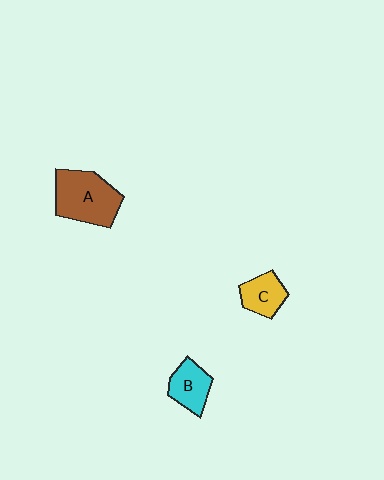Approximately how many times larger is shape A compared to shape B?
Approximately 1.8 times.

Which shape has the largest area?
Shape A (brown).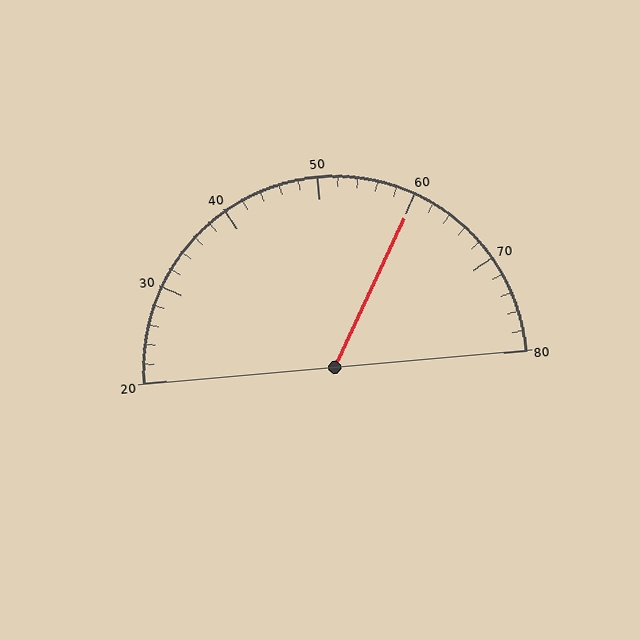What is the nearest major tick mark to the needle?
The nearest major tick mark is 60.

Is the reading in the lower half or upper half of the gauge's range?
The reading is in the upper half of the range (20 to 80).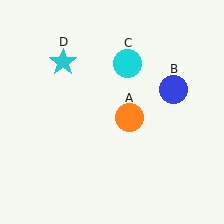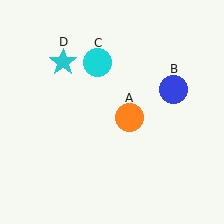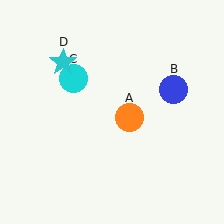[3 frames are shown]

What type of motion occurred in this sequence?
The cyan circle (object C) rotated counterclockwise around the center of the scene.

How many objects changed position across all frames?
1 object changed position: cyan circle (object C).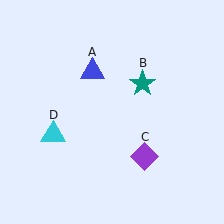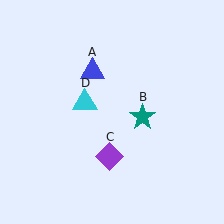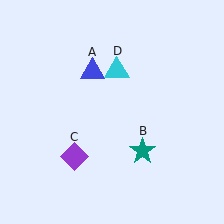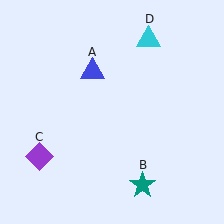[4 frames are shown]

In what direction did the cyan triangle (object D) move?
The cyan triangle (object D) moved up and to the right.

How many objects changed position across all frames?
3 objects changed position: teal star (object B), purple diamond (object C), cyan triangle (object D).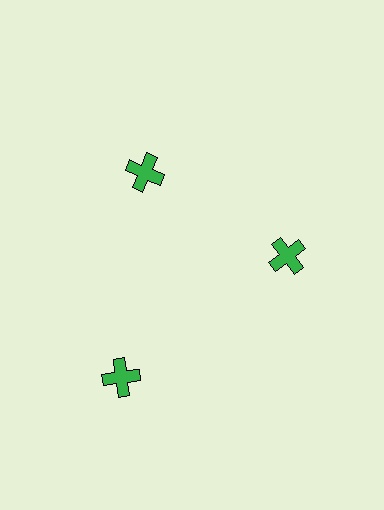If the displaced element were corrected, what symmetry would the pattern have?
It would have 3-fold rotational symmetry — the pattern would map onto itself every 120 degrees.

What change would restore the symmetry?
The symmetry would be restored by moving it inward, back onto the ring so that all 3 crosses sit at equal angles and equal distance from the center.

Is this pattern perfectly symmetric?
No. The 3 green crosses are arranged in a ring, but one element near the 7 o'clock position is pushed outward from the center, breaking the 3-fold rotational symmetry.